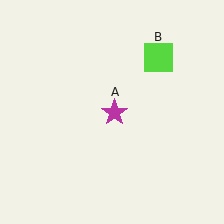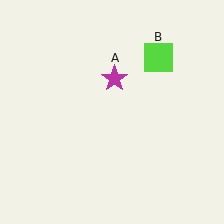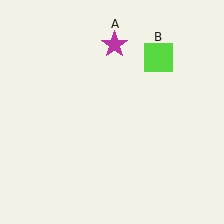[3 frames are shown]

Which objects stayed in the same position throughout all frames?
Lime square (object B) remained stationary.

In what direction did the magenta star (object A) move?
The magenta star (object A) moved up.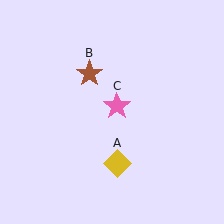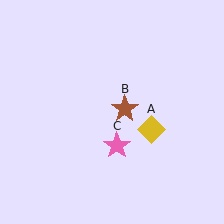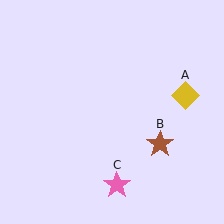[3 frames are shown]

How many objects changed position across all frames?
3 objects changed position: yellow diamond (object A), brown star (object B), pink star (object C).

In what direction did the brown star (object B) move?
The brown star (object B) moved down and to the right.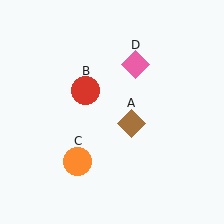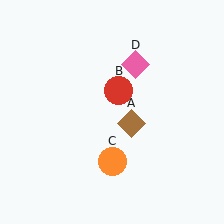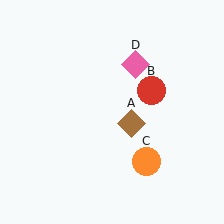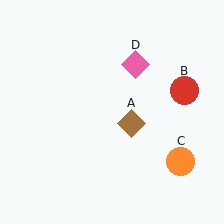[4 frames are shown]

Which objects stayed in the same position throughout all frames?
Brown diamond (object A) and pink diamond (object D) remained stationary.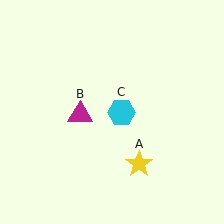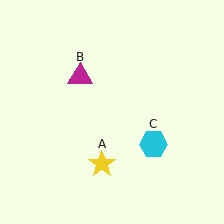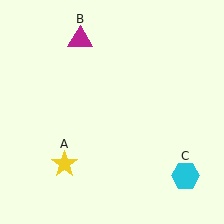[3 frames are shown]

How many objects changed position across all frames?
3 objects changed position: yellow star (object A), magenta triangle (object B), cyan hexagon (object C).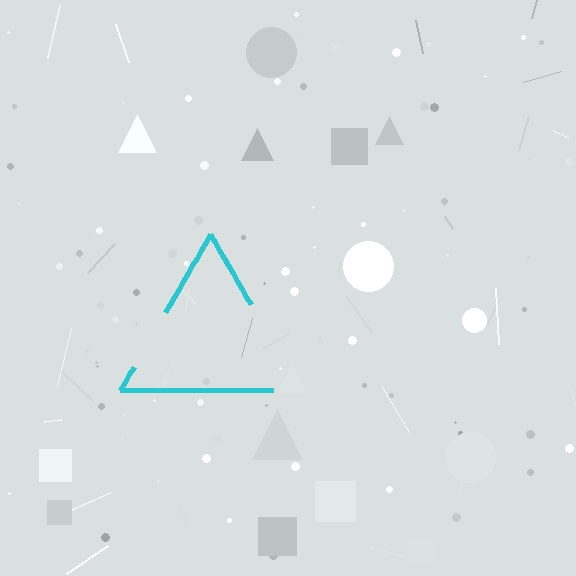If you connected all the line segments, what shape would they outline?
They would outline a triangle.